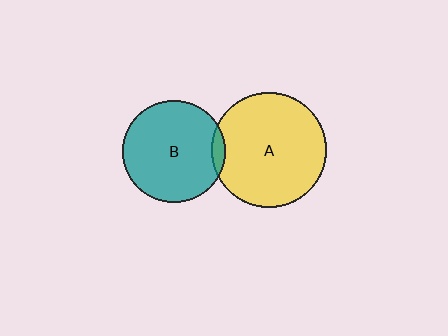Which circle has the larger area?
Circle A (yellow).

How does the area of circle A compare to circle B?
Approximately 1.3 times.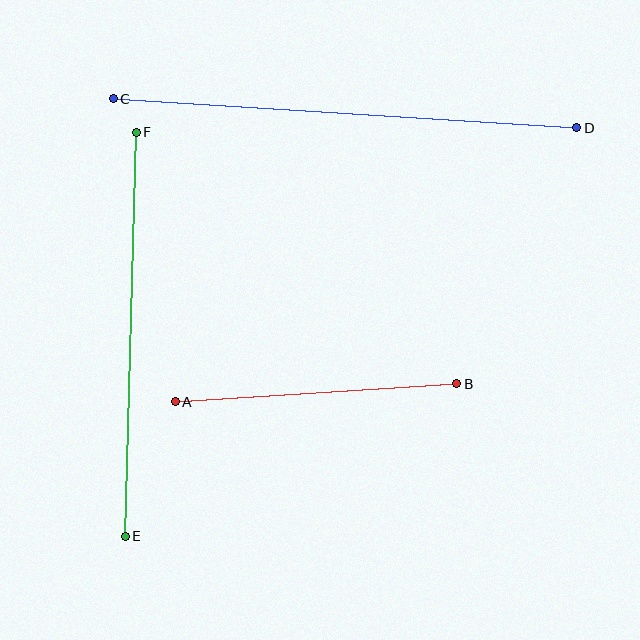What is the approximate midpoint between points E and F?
The midpoint is at approximately (131, 334) pixels.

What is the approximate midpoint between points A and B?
The midpoint is at approximately (316, 393) pixels.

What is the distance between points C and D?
The distance is approximately 465 pixels.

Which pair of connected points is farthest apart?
Points C and D are farthest apart.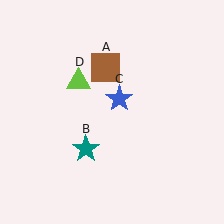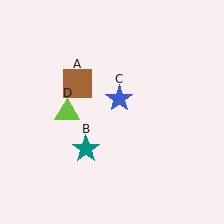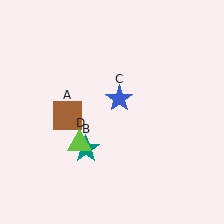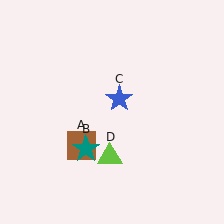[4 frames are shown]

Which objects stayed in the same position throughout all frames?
Teal star (object B) and blue star (object C) remained stationary.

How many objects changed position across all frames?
2 objects changed position: brown square (object A), lime triangle (object D).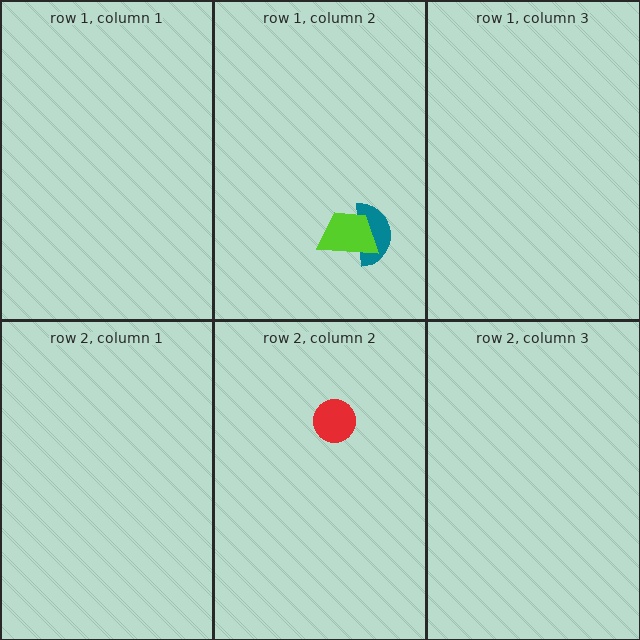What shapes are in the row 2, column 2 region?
The red circle.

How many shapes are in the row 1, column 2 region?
2.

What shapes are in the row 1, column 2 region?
The teal semicircle, the lime trapezoid.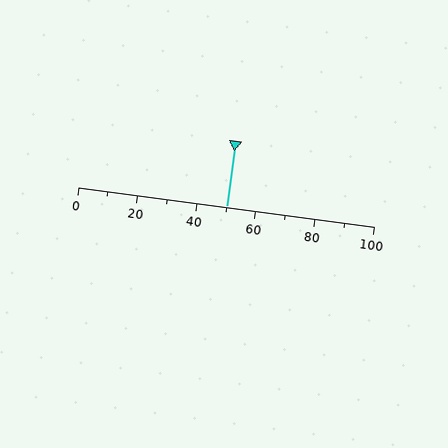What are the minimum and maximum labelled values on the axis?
The axis runs from 0 to 100.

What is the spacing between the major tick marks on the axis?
The major ticks are spaced 20 apart.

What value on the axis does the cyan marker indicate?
The marker indicates approximately 50.